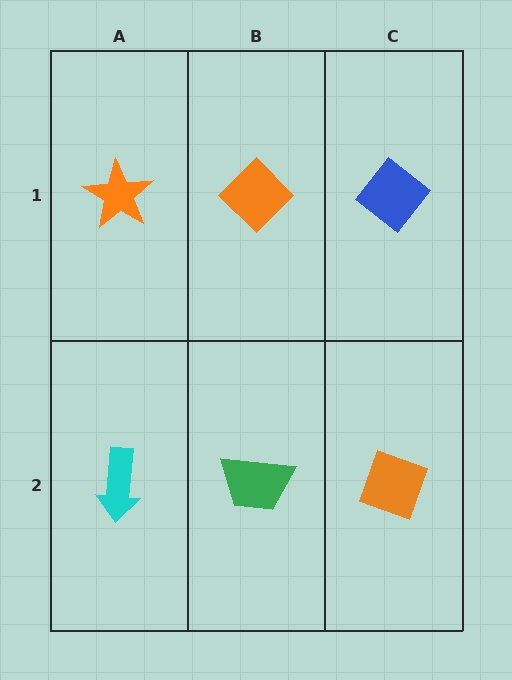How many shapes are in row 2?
3 shapes.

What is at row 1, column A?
An orange star.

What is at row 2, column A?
A cyan arrow.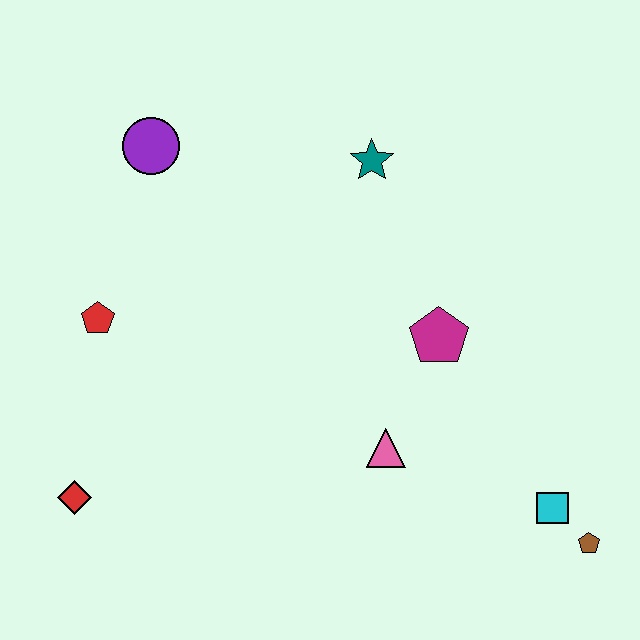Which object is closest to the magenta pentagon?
The pink triangle is closest to the magenta pentagon.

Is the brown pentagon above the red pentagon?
No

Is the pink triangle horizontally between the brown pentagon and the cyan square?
No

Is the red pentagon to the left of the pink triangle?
Yes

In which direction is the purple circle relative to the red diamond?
The purple circle is above the red diamond.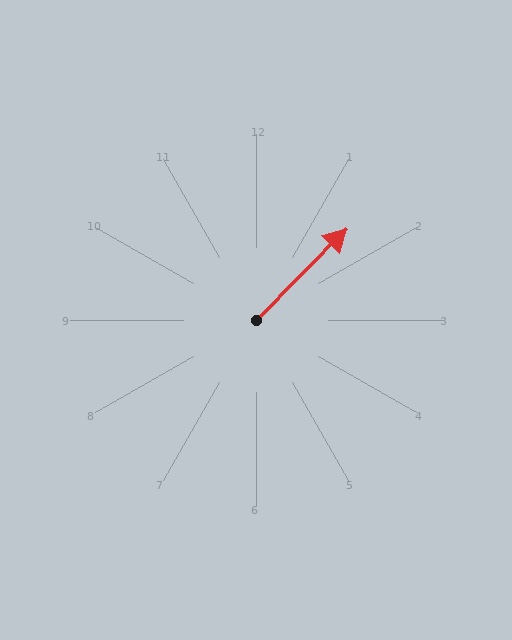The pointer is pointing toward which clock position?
Roughly 1 o'clock.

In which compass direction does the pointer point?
Northeast.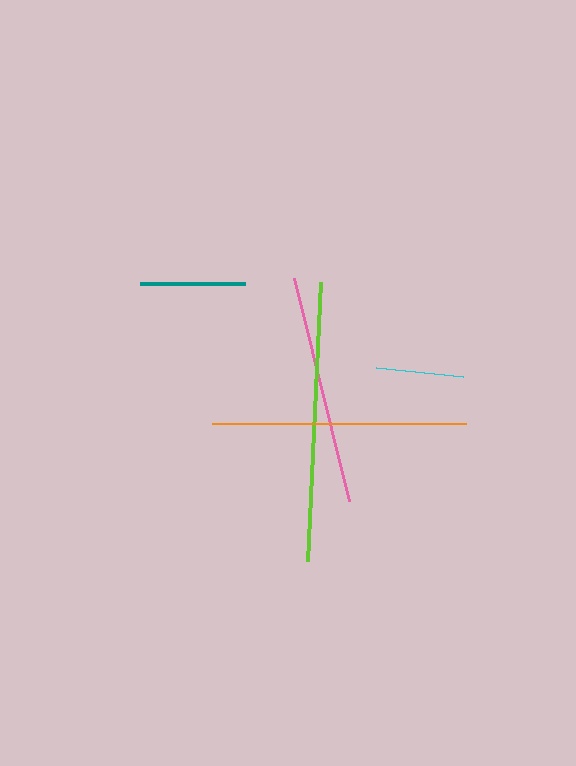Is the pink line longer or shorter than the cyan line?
The pink line is longer than the cyan line.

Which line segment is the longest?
The lime line is the longest at approximately 280 pixels.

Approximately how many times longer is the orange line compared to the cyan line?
The orange line is approximately 2.9 times the length of the cyan line.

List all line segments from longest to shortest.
From longest to shortest: lime, orange, pink, teal, cyan.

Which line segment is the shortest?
The cyan line is the shortest at approximately 87 pixels.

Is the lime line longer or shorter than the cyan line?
The lime line is longer than the cyan line.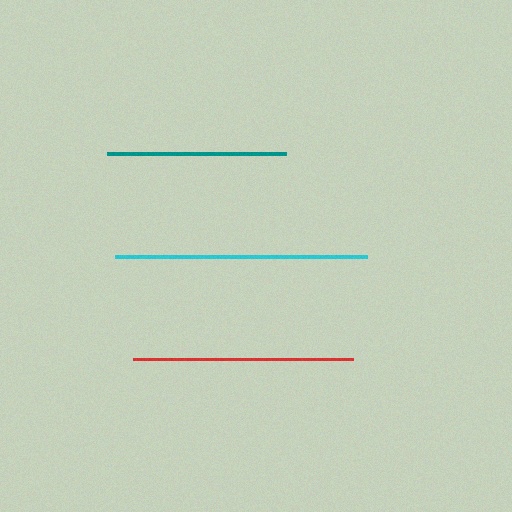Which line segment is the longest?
The cyan line is the longest at approximately 252 pixels.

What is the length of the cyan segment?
The cyan segment is approximately 252 pixels long.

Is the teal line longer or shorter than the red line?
The red line is longer than the teal line.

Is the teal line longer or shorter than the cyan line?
The cyan line is longer than the teal line.